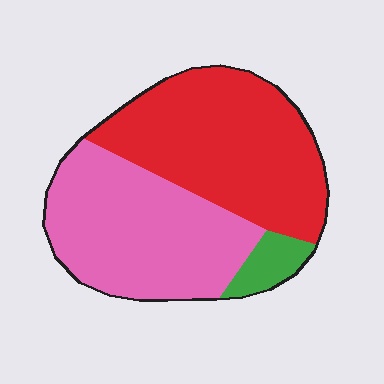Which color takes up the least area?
Green, at roughly 5%.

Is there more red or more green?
Red.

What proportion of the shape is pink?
Pink takes up between a third and a half of the shape.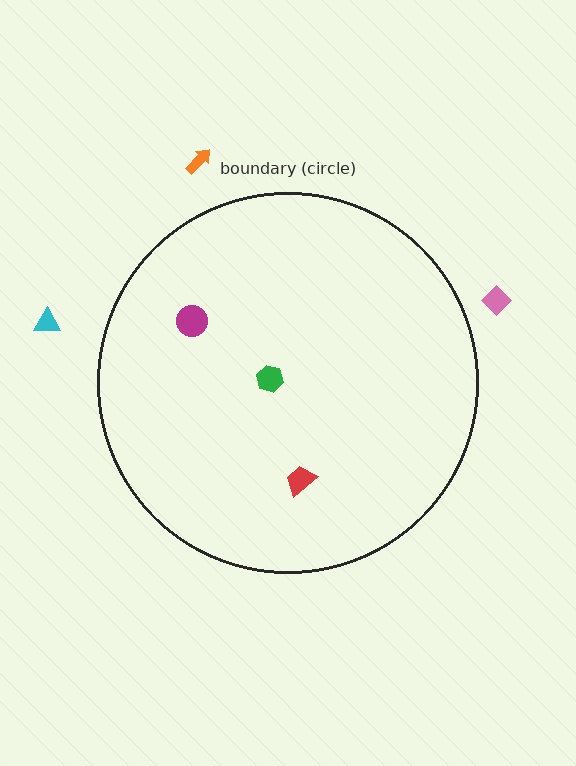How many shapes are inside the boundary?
3 inside, 3 outside.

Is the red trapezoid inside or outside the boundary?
Inside.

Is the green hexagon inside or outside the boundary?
Inside.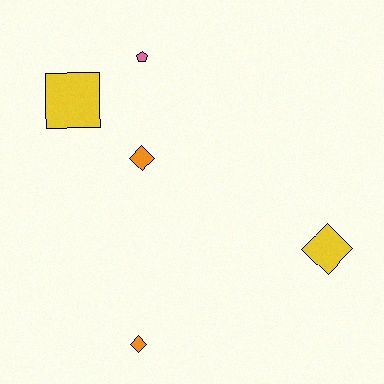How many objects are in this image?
There are 5 objects.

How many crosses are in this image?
There are no crosses.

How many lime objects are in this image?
There are no lime objects.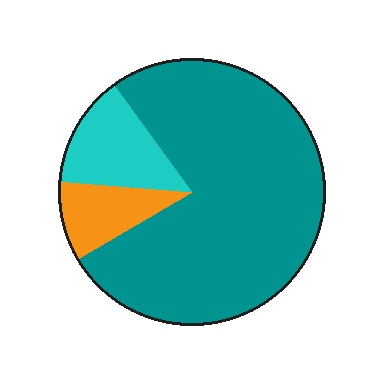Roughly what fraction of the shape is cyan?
Cyan covers 14% of the shape.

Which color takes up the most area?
Teal, at roughly 75%.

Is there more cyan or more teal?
Teal.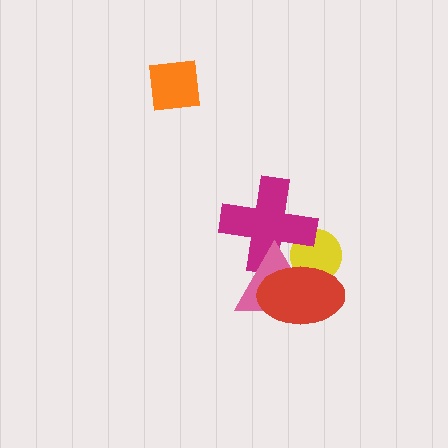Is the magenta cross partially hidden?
Yes, it is partially covered by another shape.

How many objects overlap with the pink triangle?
3 objects overlap with the pink triangle.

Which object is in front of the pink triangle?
The red ellipse is in front of the pink triangle.